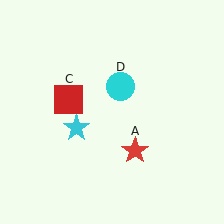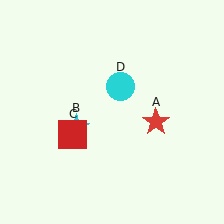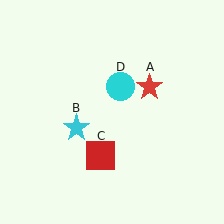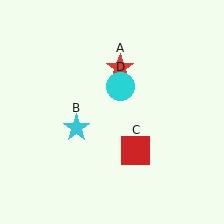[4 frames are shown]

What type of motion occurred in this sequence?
The red star (object A), red square (object C) rotated counterclockwise around the center of the scene.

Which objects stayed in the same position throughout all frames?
Cyan star (object B) and cyan circle (object D) remained stationary.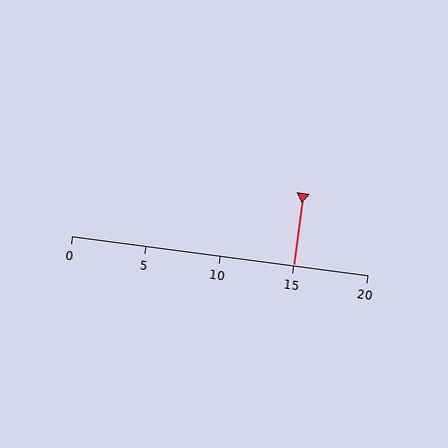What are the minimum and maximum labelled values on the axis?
The axis runs from 0 to 20.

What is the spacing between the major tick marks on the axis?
The major ticks are spaced 5 apart.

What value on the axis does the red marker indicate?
The marker indicates approximately 15.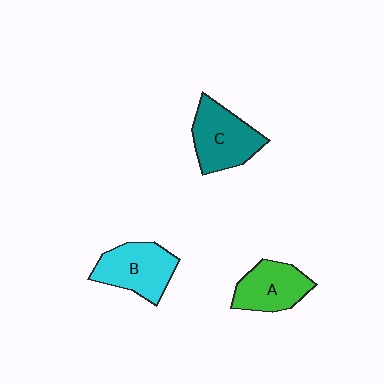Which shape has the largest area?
Shape C (teal).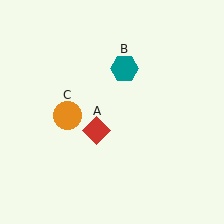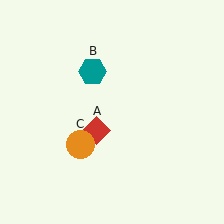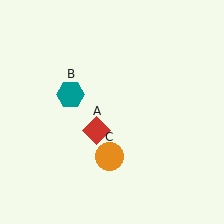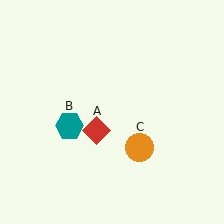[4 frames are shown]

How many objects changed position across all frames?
2 objects changed position: teal hexagon (object B), orange circle (object C).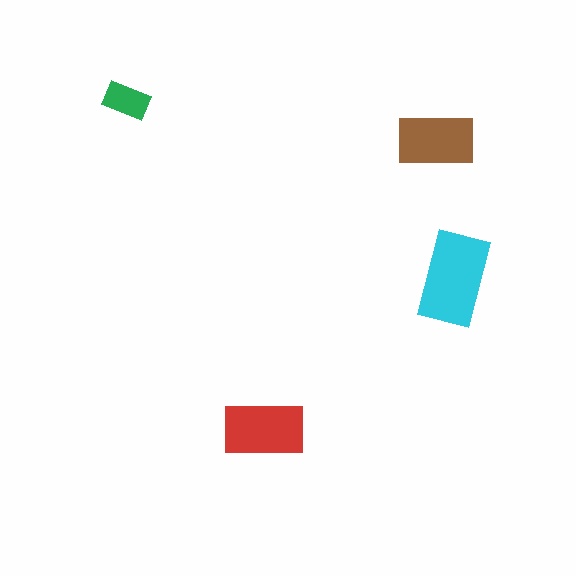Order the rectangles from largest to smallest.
the cyan one, the red one, the brown one, the green one.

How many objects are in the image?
There are 4 objects in the image.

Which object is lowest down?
The red rectangle is bottommost.